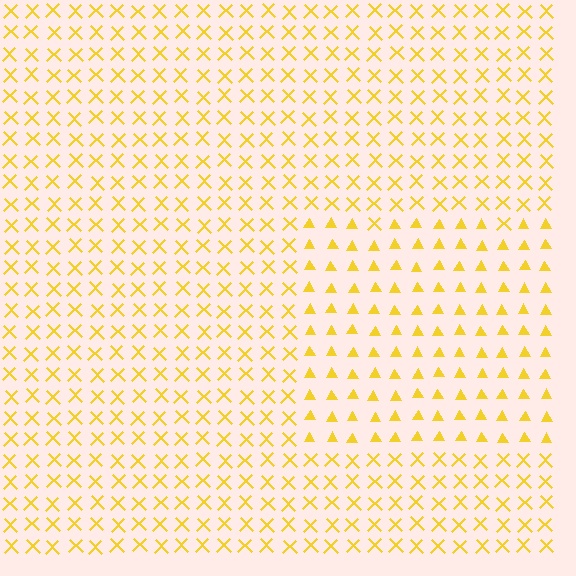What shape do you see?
I see a rectangle.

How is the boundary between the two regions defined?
The boundary is defined by a change in element shape: triangles inside vs. X marks outside. All elements share the same color and spacing.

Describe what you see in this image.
The image is filled with small yellow elements arranged in a uniform grid. A rectangle-shaped region contains triangles, while the surrounding area contains X marks. The boundary is defined purely by the change in element shape.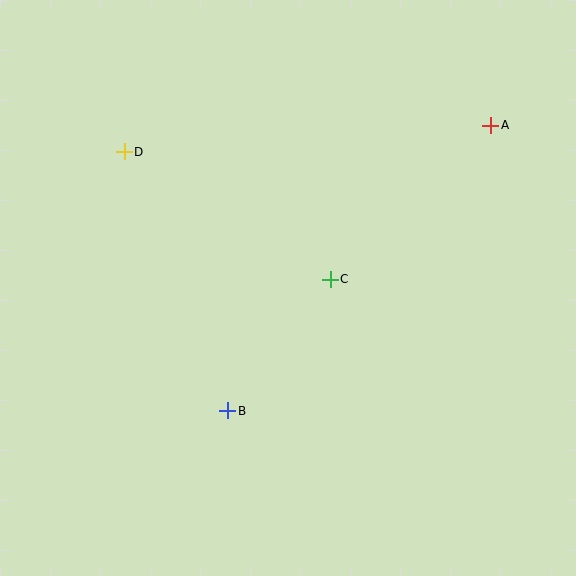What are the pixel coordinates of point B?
Point B is at (228, 411).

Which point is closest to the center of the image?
Point C at (330, 279) is closest to the center.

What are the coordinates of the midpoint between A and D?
The midpoint between A and D is at (307, 139).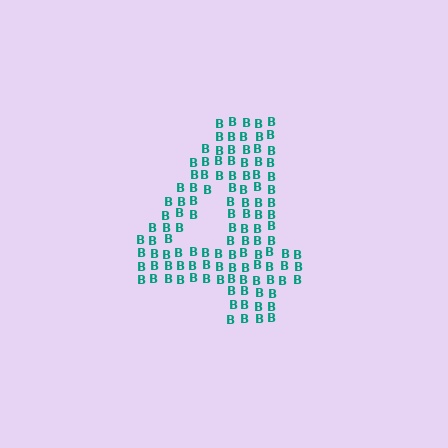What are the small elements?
The small elements are letter B's.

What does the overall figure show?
The overall figure shows the digit 4.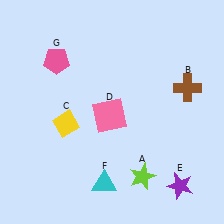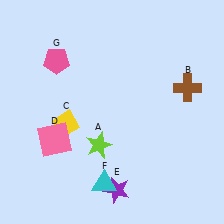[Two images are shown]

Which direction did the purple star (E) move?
The purple star (E) moved left.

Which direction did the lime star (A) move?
The lime star (A) moved left.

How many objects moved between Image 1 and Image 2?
3 objects moved between the two images.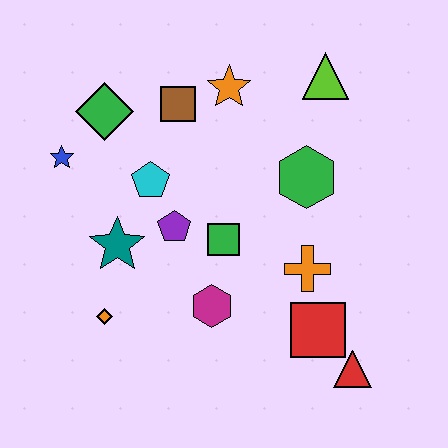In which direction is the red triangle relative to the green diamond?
The red triangle is below the green diamond.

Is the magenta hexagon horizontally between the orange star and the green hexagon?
No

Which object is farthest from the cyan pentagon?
The red triangle is farthest from the cyan pentagon.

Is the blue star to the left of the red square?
Yes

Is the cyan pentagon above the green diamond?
No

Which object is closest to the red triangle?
The red square is closest to the red triangle.